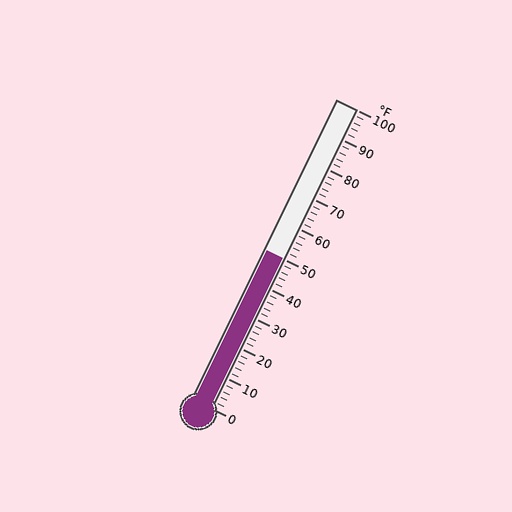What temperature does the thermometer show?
The thermometer shows approximately 50°F.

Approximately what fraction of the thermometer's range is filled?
The thermometer is filled to approximately 50% of its range.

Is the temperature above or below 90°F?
The temperature is below 90°F.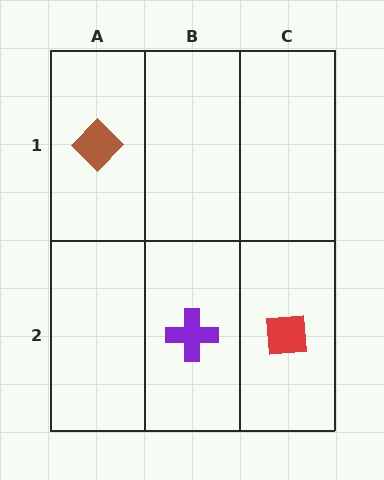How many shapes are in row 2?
2 shapes.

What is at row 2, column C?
A red square.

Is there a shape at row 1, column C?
No, that cell is empty.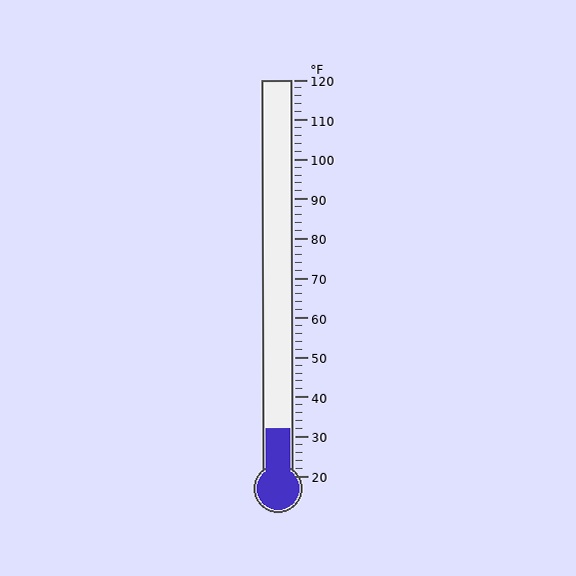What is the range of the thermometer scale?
The thermometer scale ranges from 20°F to 120°F.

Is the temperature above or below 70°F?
The temperature is below 70°F.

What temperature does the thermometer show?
The thermometer shows approximately 32°F.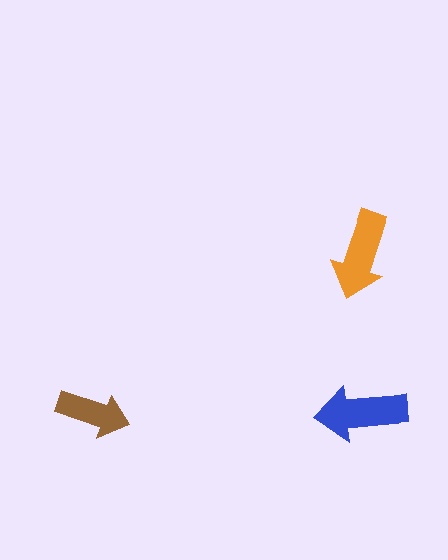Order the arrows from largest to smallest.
the blue one, the orange one, the brown one.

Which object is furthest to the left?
The brown arrow is leftmost.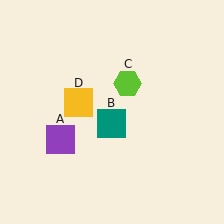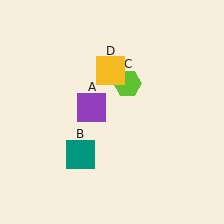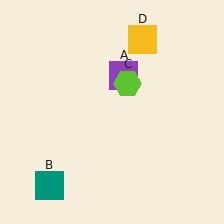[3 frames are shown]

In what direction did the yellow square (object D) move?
The yellow square (object D) moved up and to the right.